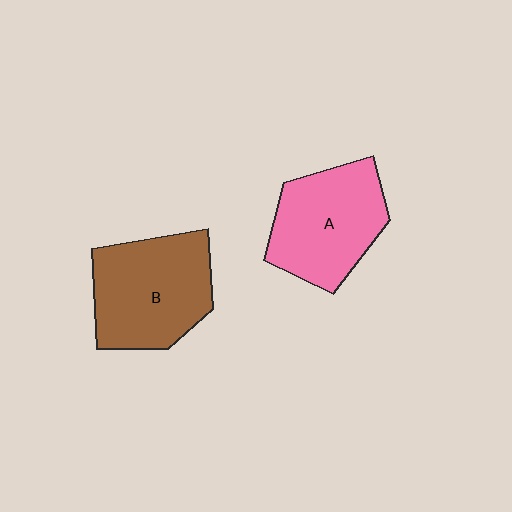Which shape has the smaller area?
Shape A (pink).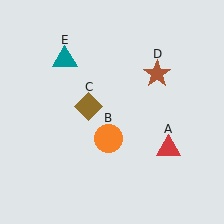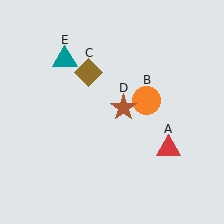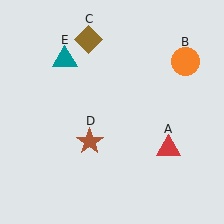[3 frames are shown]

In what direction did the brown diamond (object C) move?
The brown diamond (object C) moved up.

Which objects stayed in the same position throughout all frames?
Red triangle (object A) and teal triangle (object E) remained stationary.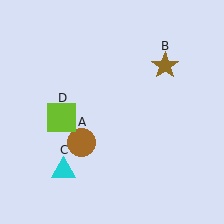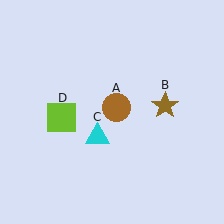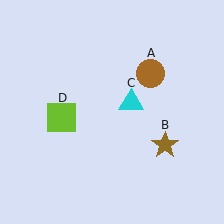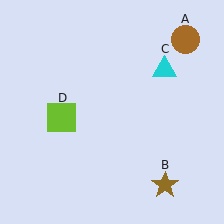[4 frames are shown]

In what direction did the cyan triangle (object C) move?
The cyan triangle (object C) moved up and to the right.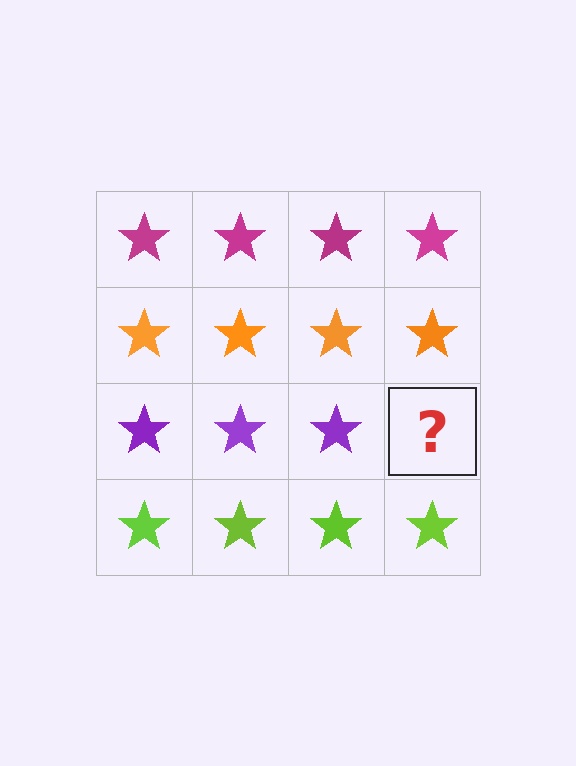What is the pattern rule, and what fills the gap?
The rule is that each row has a consistent color. The gap should be filled with a purple star.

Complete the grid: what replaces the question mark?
The question mark should be replaced with a purple star.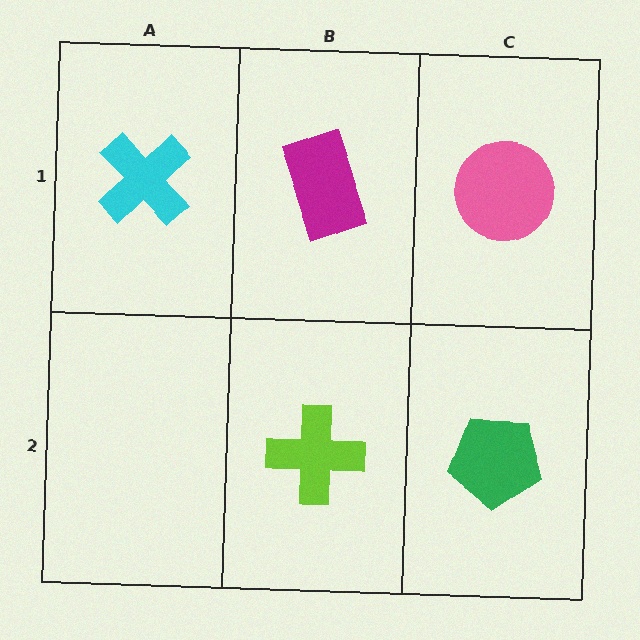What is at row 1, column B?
A magenta rectangle.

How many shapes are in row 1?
3 shapes.